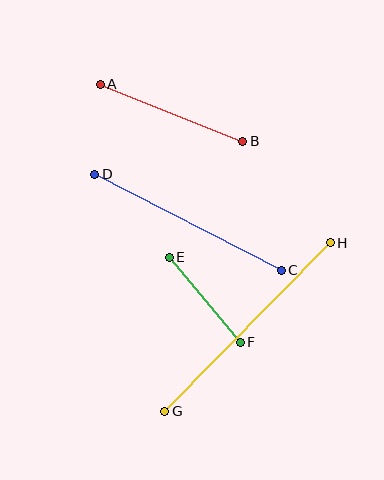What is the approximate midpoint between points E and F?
The midpoint is at approximately (205, 300) pixels.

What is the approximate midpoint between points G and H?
The midpoint is at approximately (248, 327) pixels.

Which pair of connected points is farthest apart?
Points G and H are farthest apart.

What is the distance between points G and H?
The distance is approximately 236 pixels.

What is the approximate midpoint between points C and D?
The midpoint is at approximately (188, 222) pixels.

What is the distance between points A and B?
The distance is approximately 154 pixels.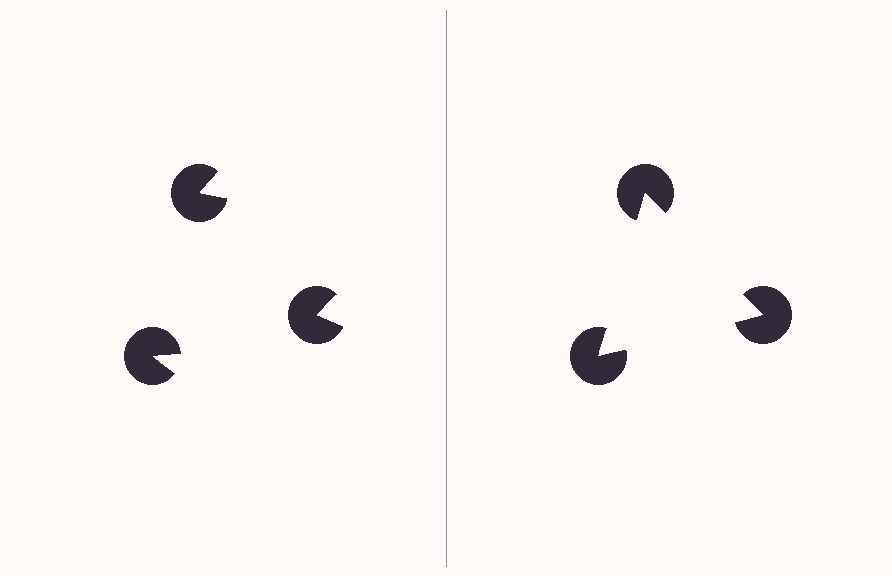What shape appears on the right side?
An illusory triangle.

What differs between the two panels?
The pac-man discs are positioned identically on both sides; only the wedge orientations differ. On the right they align to a triangle; on the left they are misaligned.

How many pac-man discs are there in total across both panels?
6 — 3 on each side.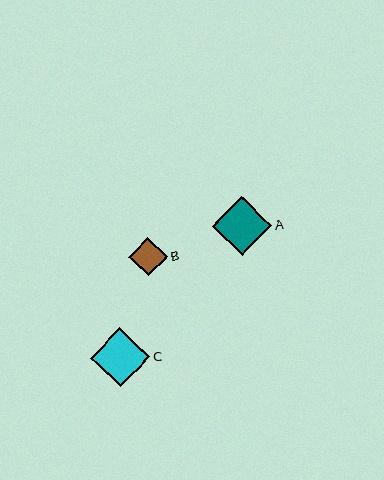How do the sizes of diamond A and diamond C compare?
Diamond A and diamond C are approximately the same size.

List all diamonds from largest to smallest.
From largest to smallest: A, C, B.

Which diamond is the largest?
Diamond A is the largest with a size of approximately 60 pixels.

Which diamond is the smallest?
Diamond B is the smallest with a size of approximately 38 pixels.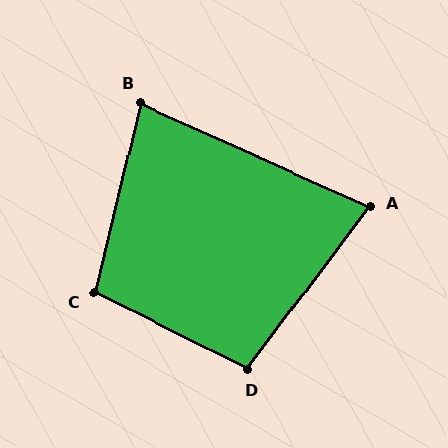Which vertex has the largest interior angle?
C, at approximately 103 degrees.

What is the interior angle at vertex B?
Approximately 79 degrees (acute).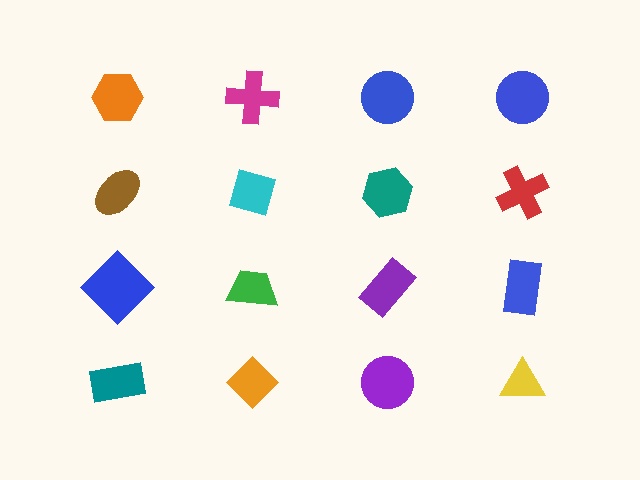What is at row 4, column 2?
An orange diamond.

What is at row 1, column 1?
An orange hexagon.